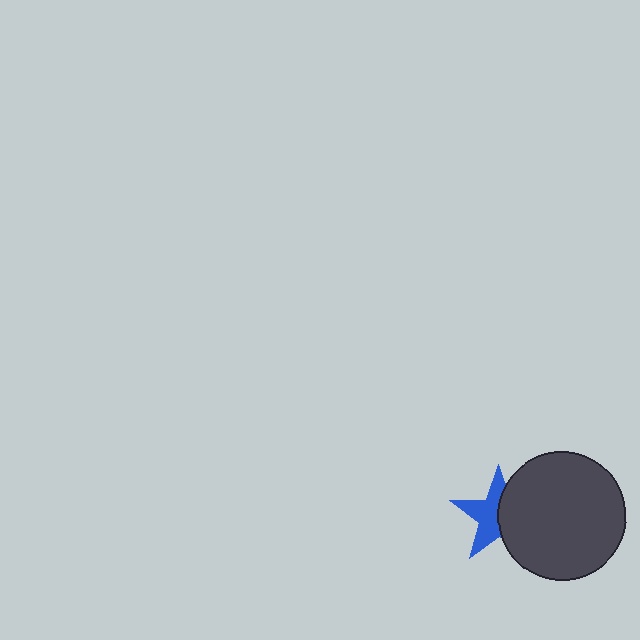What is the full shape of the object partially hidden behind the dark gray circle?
The partially hidden object is a blue star.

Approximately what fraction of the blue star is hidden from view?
Roughly 47% of the blue star is hidden behind the dark gray circle.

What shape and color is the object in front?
The object in front is a dark gray circle.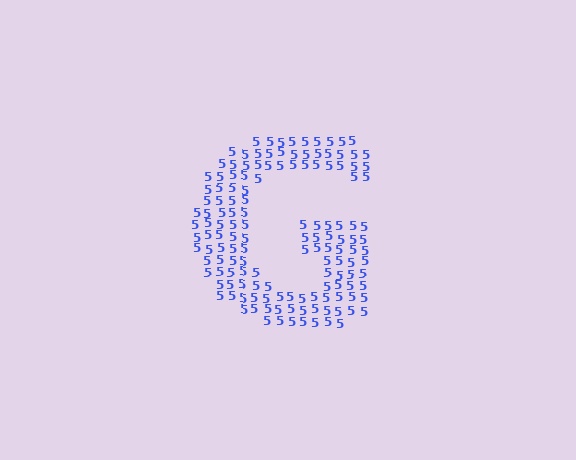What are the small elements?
The small elements are digit 5's.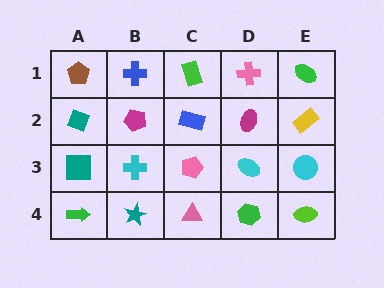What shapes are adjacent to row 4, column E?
A cyan circle (row 3, column E), a green hexagon (row 4, column D).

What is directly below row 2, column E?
A cyan circle.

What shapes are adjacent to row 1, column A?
A teal diamond (row 2, column A), a blue cross (row 1, column B).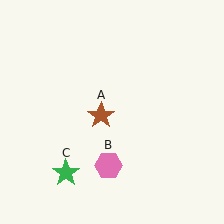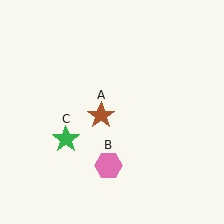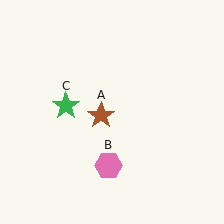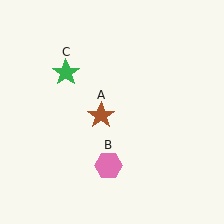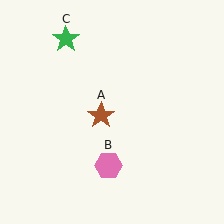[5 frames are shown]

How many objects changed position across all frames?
1 object changed position: green star (object C).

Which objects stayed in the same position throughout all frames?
Brown star (object A) and pink hexagon (object B) remained stationary.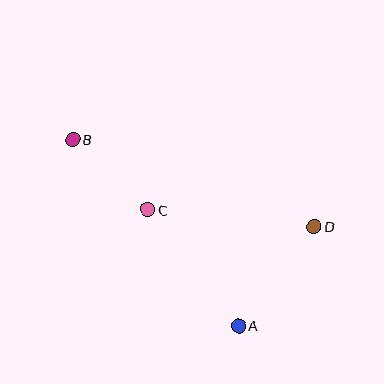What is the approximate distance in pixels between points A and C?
The distance between A and C is approximately 147 pixels.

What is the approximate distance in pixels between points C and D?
The distance between C and D is approximately 167 pixels.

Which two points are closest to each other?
Points B and C are closest to each other.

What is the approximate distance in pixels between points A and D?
The distance between A and D is approximately 125 pixels.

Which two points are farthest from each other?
Points B and D are farthest from each other.